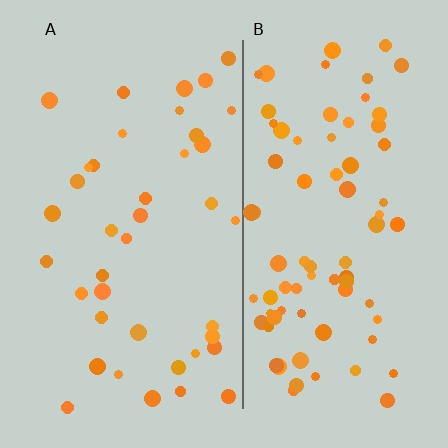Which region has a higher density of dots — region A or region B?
B (the right).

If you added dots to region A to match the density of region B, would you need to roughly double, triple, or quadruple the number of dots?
Approximately double.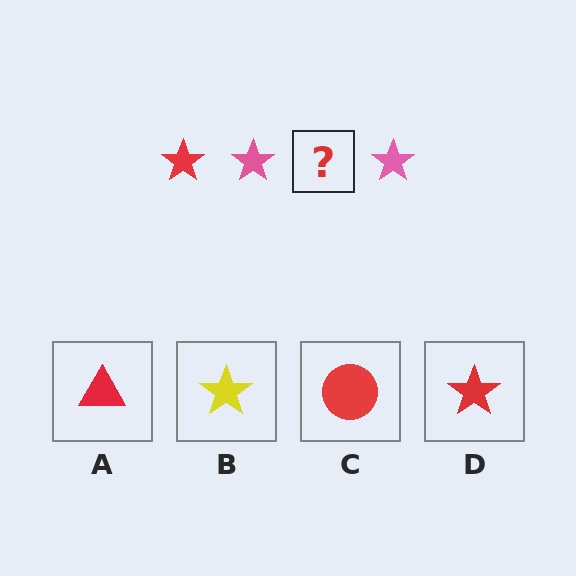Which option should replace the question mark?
Option D.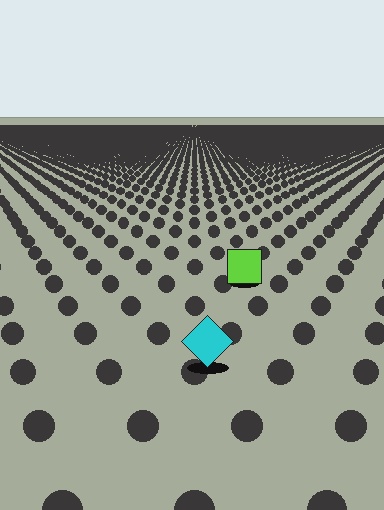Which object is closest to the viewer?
The cyan diamond is closest. The texture marks near it are larger and more spread out.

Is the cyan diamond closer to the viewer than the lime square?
Yes. The cyan diamond is closer — you can tell from the texture gradient: the ground texture is coarser near it.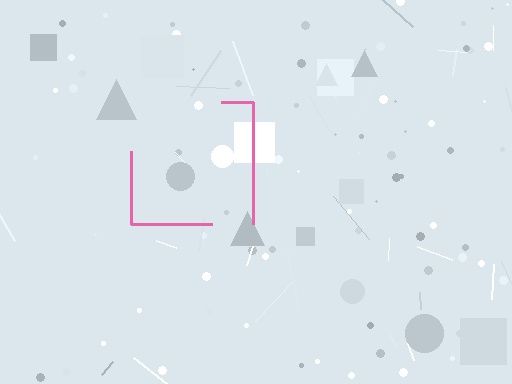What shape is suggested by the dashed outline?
The dashed outline suggests a square.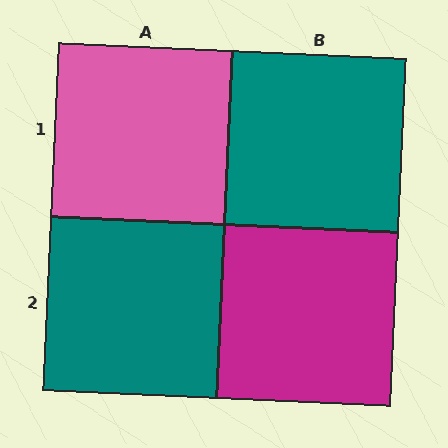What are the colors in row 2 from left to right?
Teal, magenta.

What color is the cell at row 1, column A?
Pink.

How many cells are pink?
1 cell is pink.